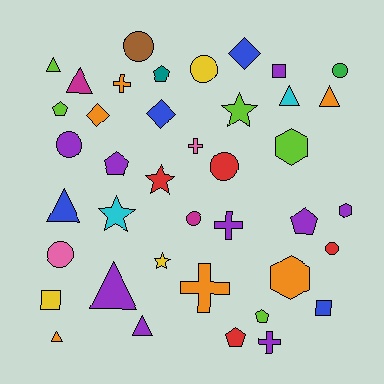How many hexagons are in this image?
There are 3 hexagons.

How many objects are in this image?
There are 40 objects.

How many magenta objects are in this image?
There are 2 magenta objects.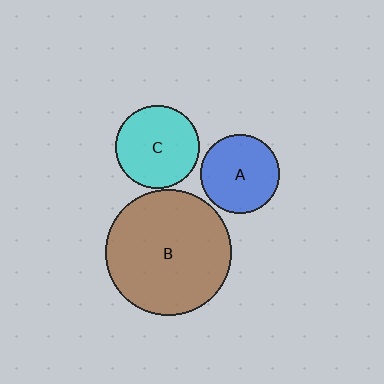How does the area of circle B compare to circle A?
Approximately 2.5 times.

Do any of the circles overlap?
No, none of the circles overlap.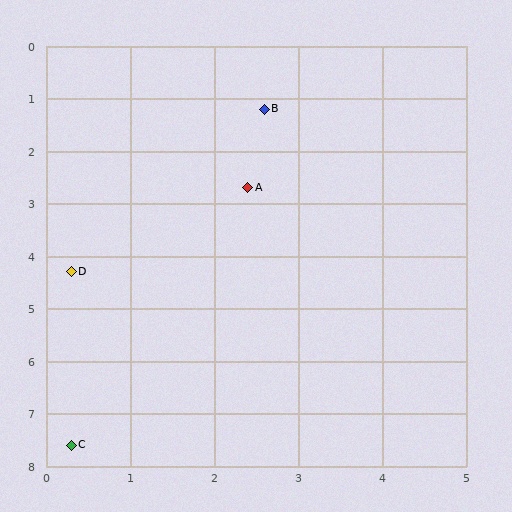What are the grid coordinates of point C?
Point C is at approximately (0.3, 7.6).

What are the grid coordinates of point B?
Point B is at approximately (2.6, 1.2).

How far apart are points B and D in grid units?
Points B and D are about 3.9 grid units apart.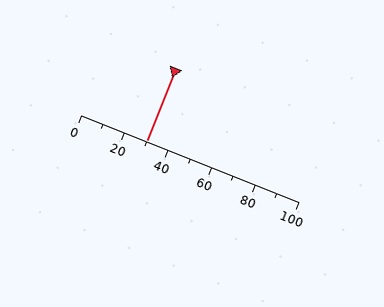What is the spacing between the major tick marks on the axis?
The major ticks are spaced 20 apart.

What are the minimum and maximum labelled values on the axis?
The axis runs from 0 to 100.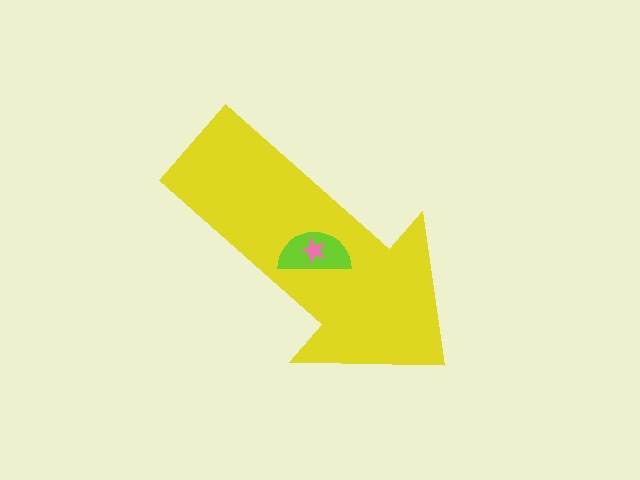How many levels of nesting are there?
3.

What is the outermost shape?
The yellow arrow.